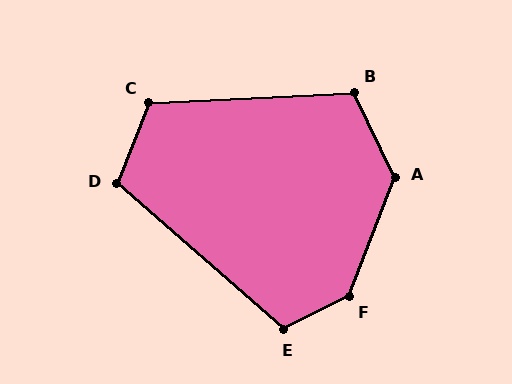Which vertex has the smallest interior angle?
D, at approximately 109 degrees.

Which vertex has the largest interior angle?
F, at approximately 138 degrees.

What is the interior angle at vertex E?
Approximately 112 degrees (obtuse).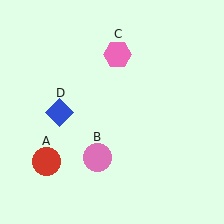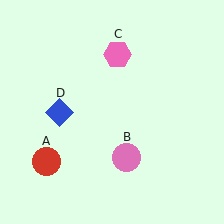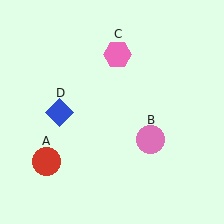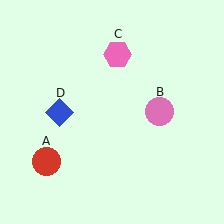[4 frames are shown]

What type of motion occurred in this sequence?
The pink circle (object B) rotated counterclockwise around the center of the scene.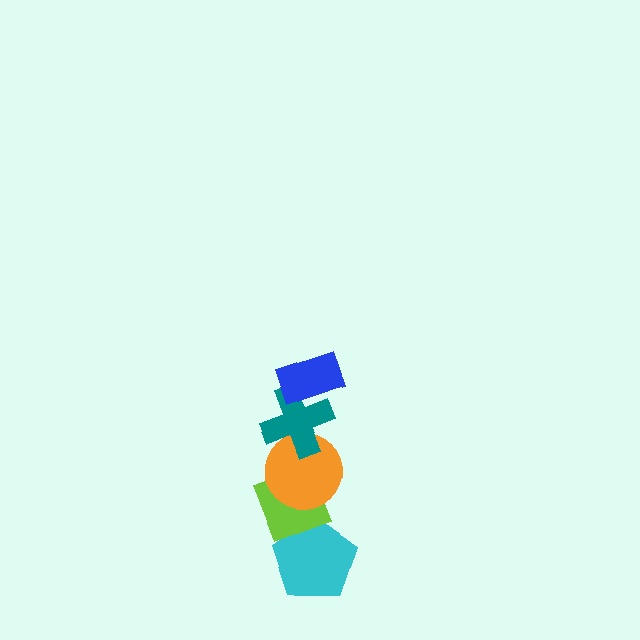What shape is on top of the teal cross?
The blue rectangle is on top of the teal cross.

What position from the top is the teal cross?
The teal cross is 2nd from the top.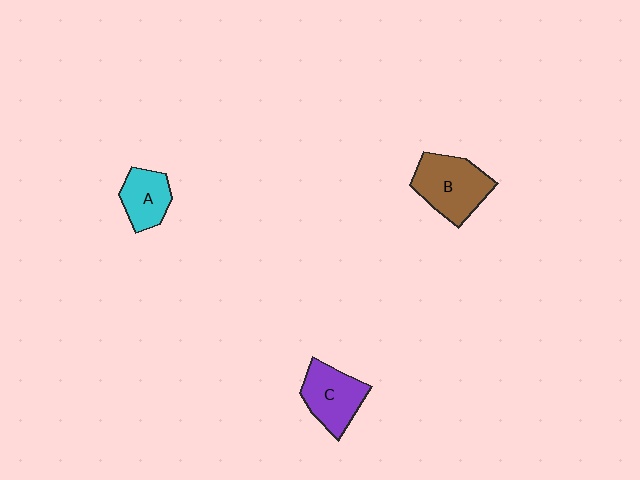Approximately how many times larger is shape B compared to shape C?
Approximately 1.2 times.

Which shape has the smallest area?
Shape A (cyan).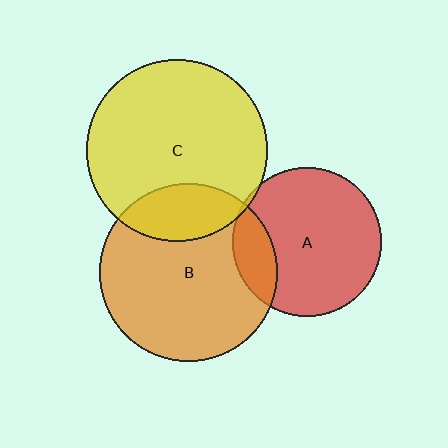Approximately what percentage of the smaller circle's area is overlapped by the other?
Approximately 15%.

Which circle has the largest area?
Circle C (yellow).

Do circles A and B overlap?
Yes.